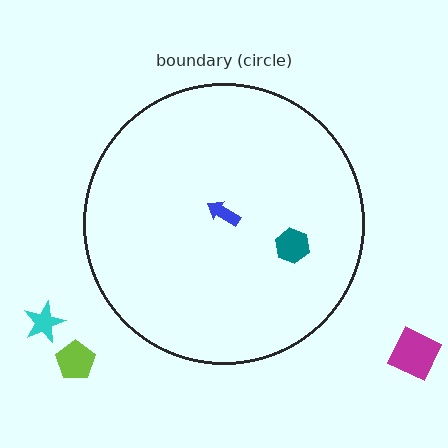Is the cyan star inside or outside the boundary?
Outside.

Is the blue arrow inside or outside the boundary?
Inside.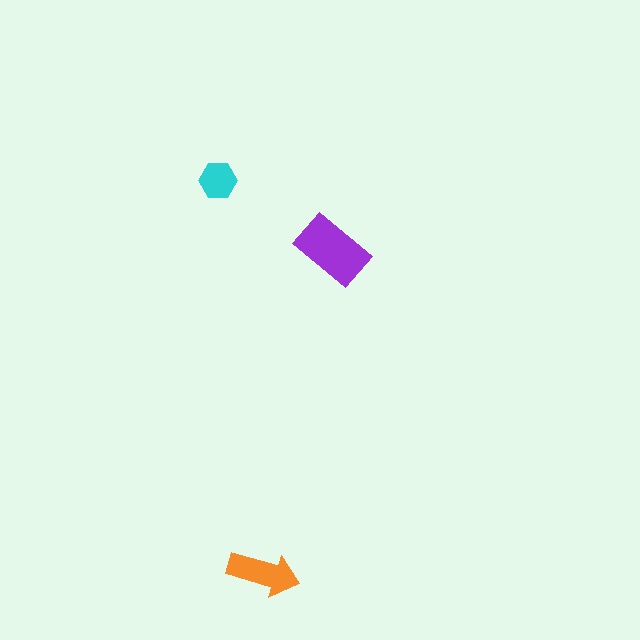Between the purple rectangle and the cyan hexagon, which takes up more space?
The purple rectangle.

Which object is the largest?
The purple rectangle.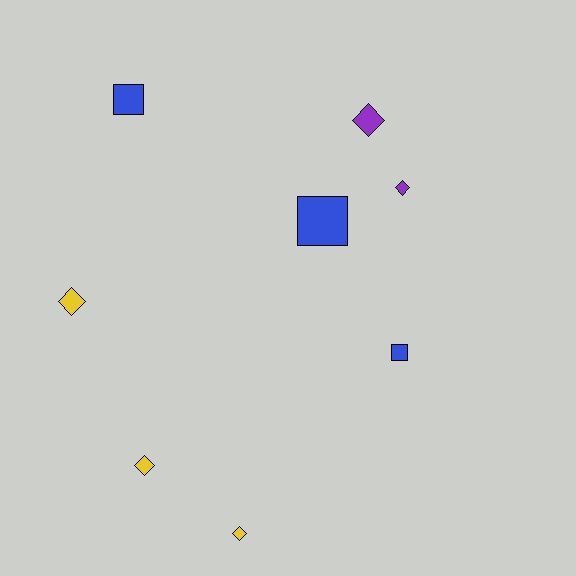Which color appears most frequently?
Blue, with 3 objects.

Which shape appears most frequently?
Diamond, with 5 objects.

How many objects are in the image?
There are 8 objects.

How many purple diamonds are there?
There are 2 purple diamonds.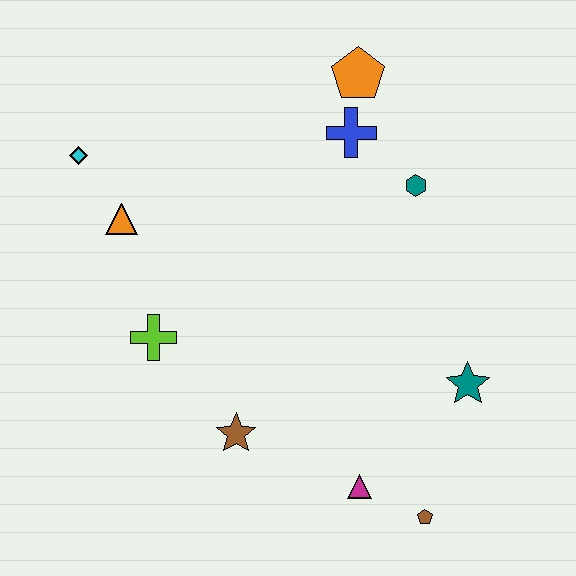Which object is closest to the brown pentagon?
The magenta triangle is closest to the brown pentagon.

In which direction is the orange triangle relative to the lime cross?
The orange triangle is above the lime cross.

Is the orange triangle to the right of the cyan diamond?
Yes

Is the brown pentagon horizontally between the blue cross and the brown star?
No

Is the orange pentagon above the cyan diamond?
Yes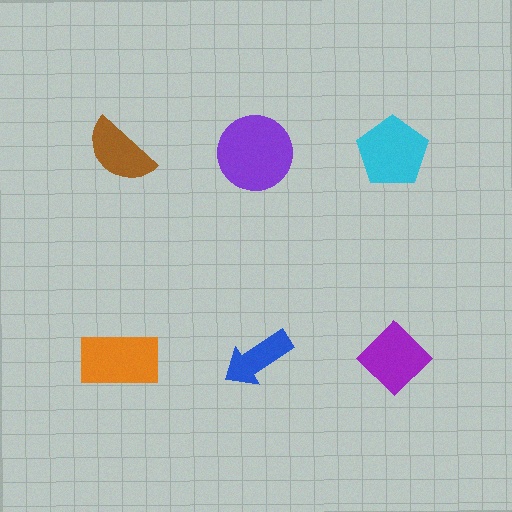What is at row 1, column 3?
A cyan pentagon.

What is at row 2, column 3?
A purple diamond.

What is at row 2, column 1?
An orange rectangle.